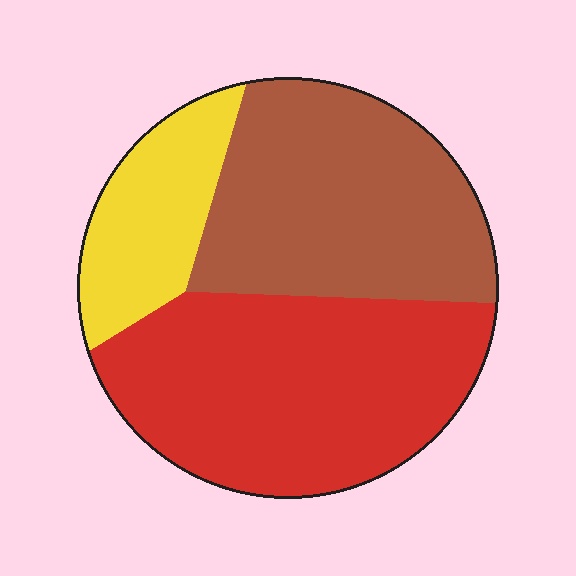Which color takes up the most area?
Red, at roughly 45%.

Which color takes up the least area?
Yellow, at roughly 15%.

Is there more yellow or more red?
Red.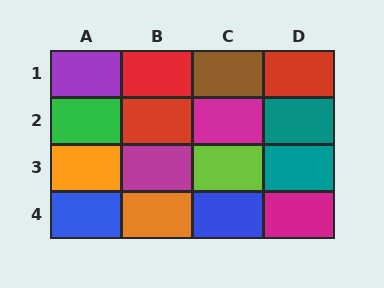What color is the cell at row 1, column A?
Purple.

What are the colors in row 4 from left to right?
Blue, orange, blue, magenta.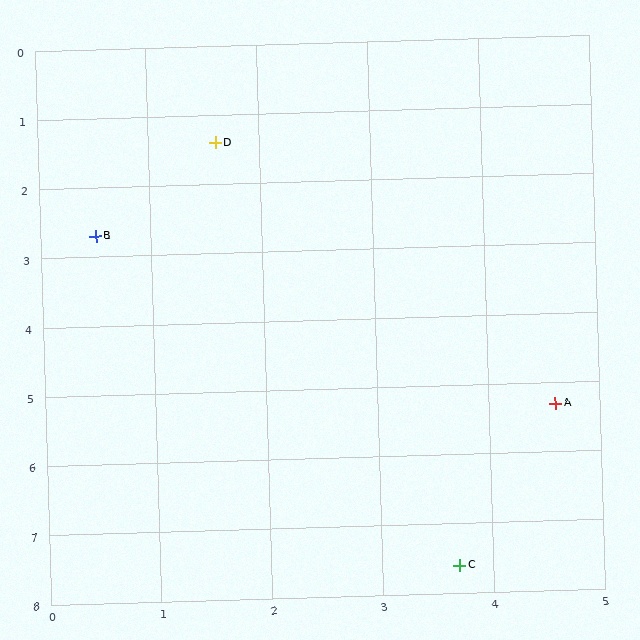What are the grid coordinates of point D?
Point D is at approximately (1.6, 1.4).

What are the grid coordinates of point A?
Point A is at approximately (4.6, 5.3).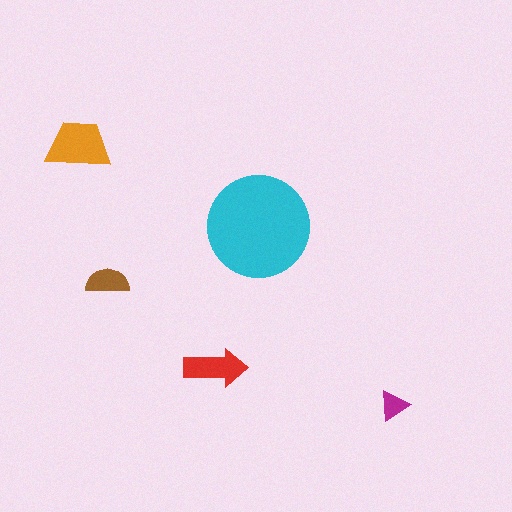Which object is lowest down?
The magenta triangle is bottommost.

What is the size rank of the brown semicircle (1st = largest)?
4th.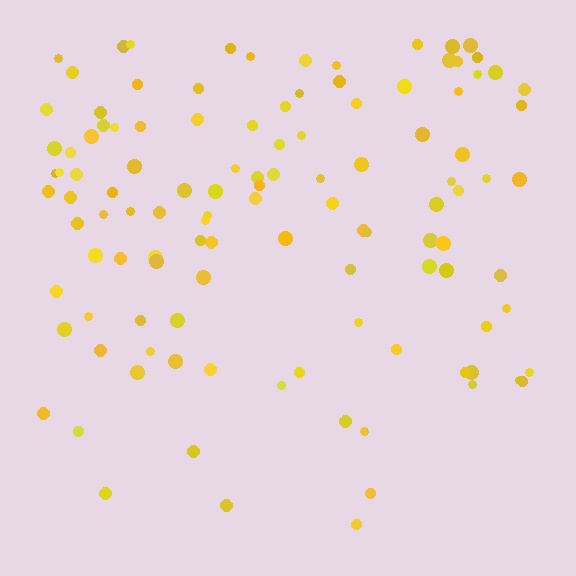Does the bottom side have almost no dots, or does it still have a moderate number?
Still a moderate number, just noticeably fewer than the top.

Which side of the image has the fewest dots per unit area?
The bottom.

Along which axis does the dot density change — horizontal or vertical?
Vertical.